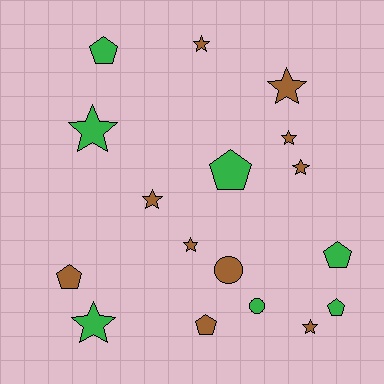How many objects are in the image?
There are 17 objects.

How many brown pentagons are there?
There are 2 brown pentagons.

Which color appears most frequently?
Brown, with 10 objects.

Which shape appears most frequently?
Star, with 9 objects.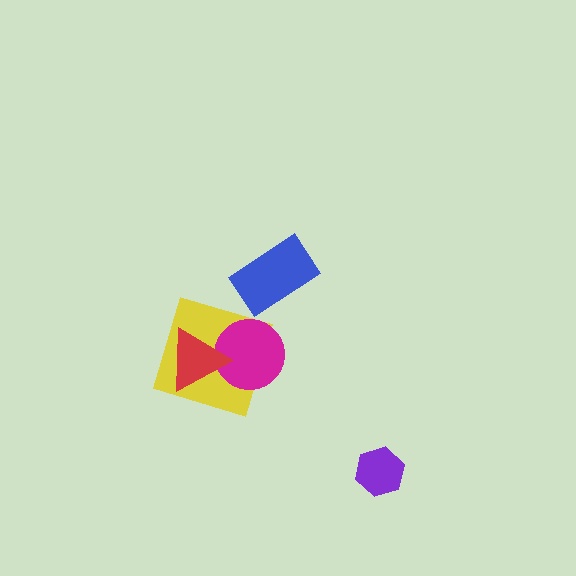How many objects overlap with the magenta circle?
2 objects overlap with the magenta circle.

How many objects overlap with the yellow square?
2 objects overlap with the yellow square.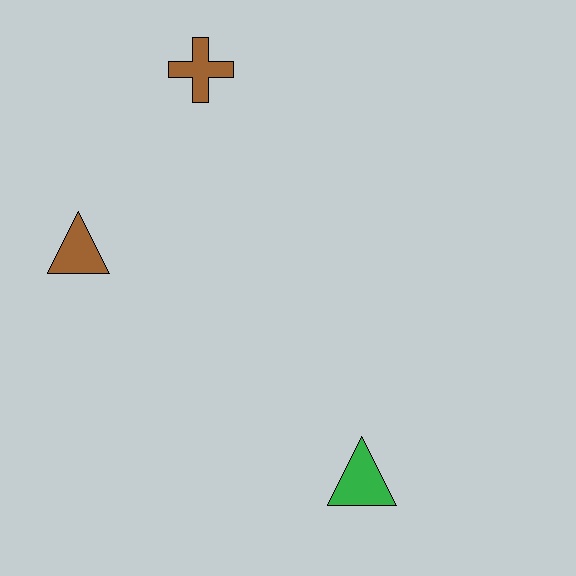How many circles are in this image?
There are no circles.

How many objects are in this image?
There are 3 objects.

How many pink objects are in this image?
There are no pink objects.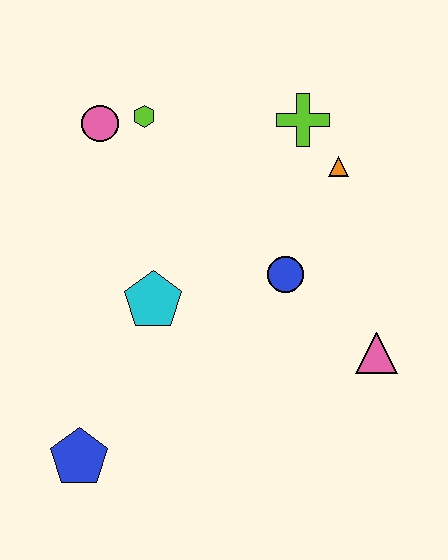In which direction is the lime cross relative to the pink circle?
The lime cross is to the right of the pink circle.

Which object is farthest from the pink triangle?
The pink circle is farthest from the pink triangle.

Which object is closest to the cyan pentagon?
The blue circle is closest to the cyan pentagon.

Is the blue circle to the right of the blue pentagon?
Yes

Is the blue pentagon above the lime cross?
No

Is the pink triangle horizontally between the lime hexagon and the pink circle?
No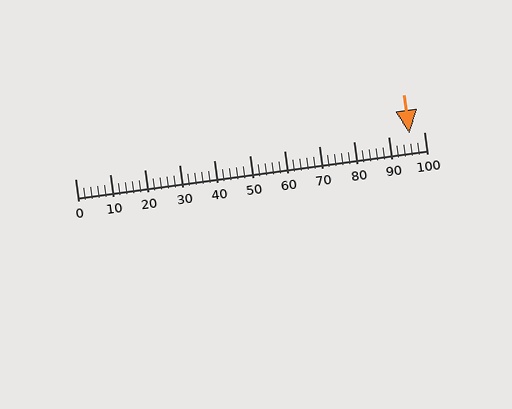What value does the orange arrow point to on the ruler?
The orange arrow points to approximately 96.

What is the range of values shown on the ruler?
The ruler shows values from 0 to 100.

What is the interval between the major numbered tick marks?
The major tick marks are spaced 10 units apart.